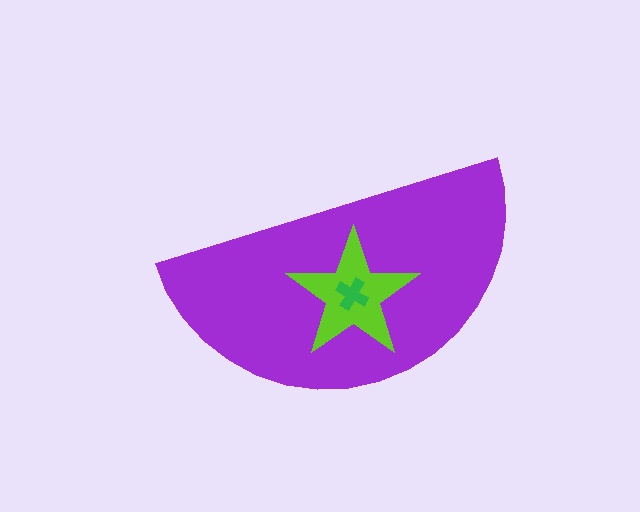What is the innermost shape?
The green cross.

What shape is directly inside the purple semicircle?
The lime star.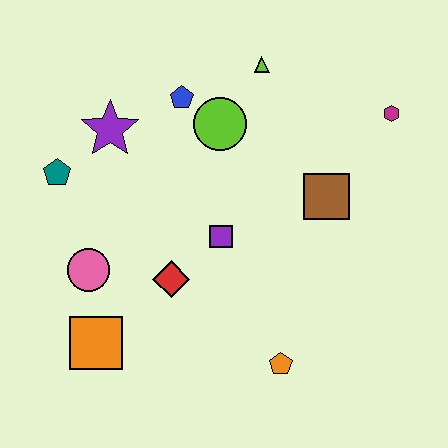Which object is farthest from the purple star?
The orange pentagon is farthest from the purple star.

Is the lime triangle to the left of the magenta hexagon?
Yes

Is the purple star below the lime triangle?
Yes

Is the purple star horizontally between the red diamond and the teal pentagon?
Yes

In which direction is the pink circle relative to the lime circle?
The pink circle is below the lime circle.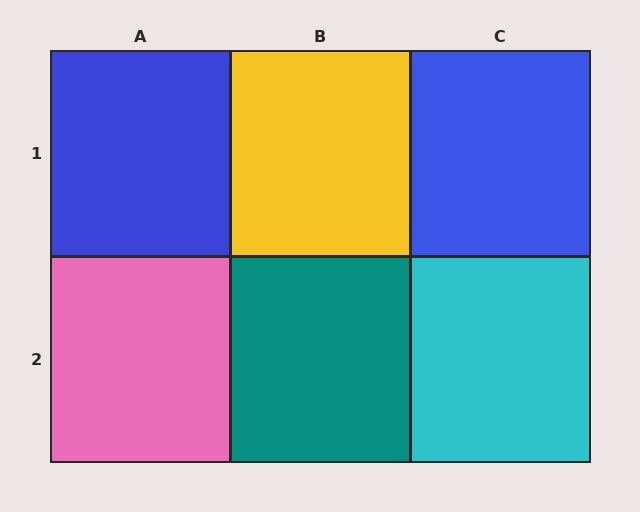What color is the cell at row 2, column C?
Cyan.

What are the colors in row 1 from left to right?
Blue, yellow, blue.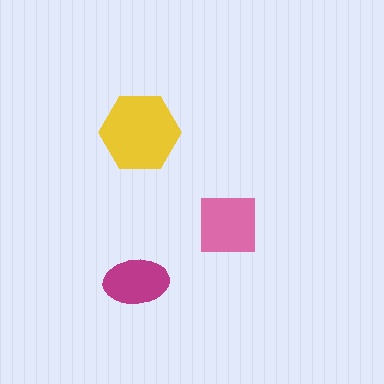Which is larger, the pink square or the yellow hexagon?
The yellow hexagon.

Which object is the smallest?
The magenta ellipse.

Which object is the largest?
The yellow hexagon.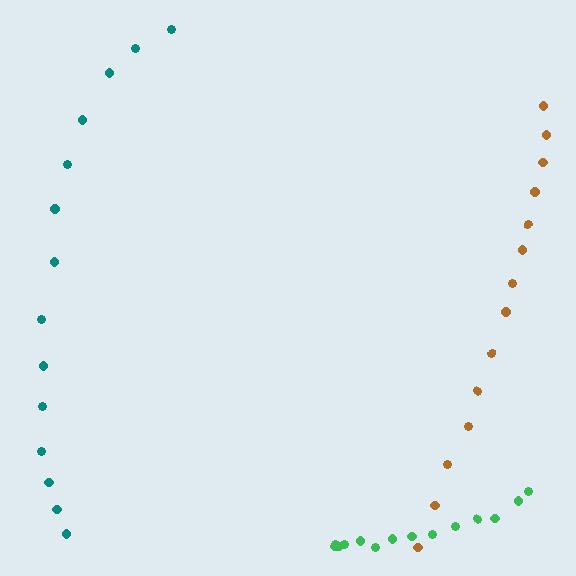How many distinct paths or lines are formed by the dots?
There are 3 distinct paths.